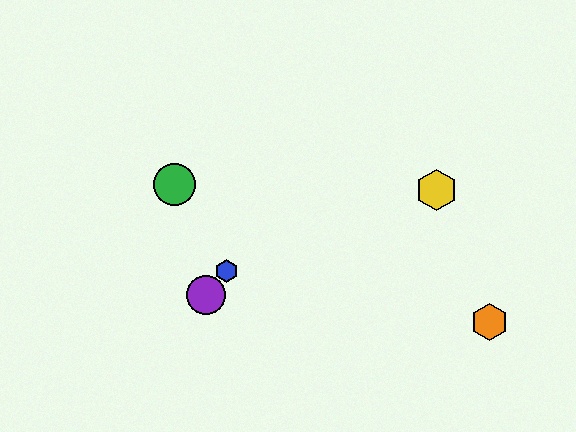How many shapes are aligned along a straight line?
3 shapes (the red diamond, the blue hexagon, the purple circle) are aligned along a straight line.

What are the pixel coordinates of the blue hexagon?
The blue hexagon is at (227, 271).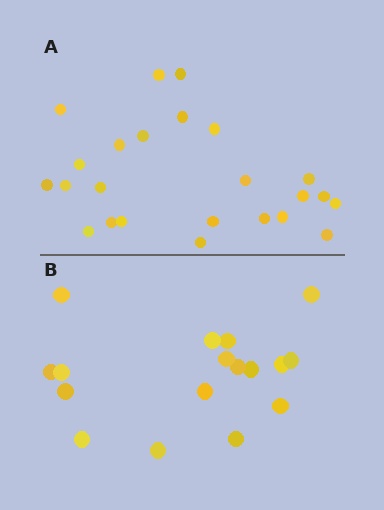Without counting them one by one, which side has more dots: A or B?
Region A (the top region) has more dots.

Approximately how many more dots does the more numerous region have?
Region A has roughly 8 or so more dots than region B.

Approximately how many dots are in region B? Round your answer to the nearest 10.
About 20 dots. (The exact count is 17, which rounds to 20.)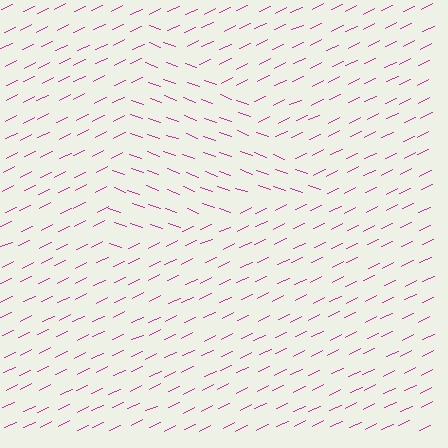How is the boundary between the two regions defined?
The boundary is defined purely by a change in line orientation (approximately 45 degrees difference). All lines are the same color and thickness.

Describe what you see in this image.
The image is filled with small magenta line segments. A triangle region in the image has lines oriented differently from the surrounding lines, creating a visible texture boundary.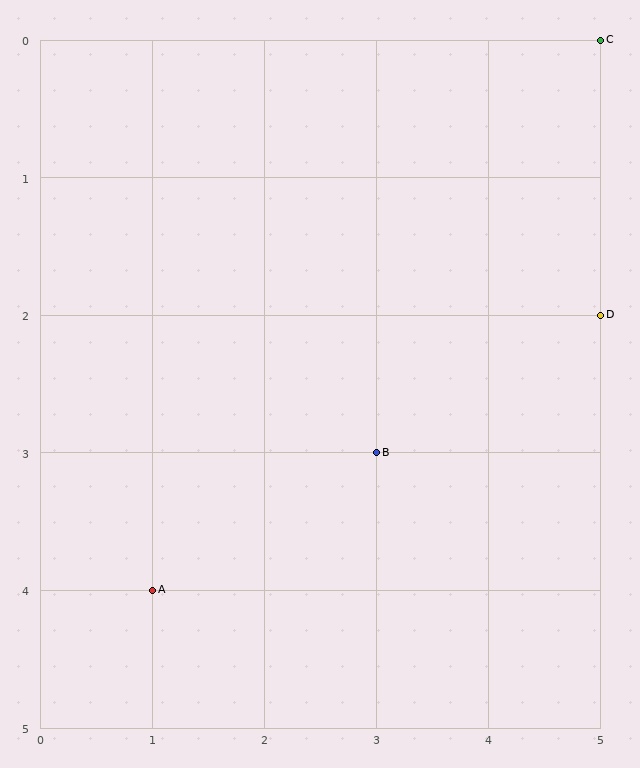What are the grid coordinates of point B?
Point B is at grid coordinates (3, 3).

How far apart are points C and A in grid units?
Points C and A are 4 columns and 4 rows apart (about 5.7 grid units diagonally).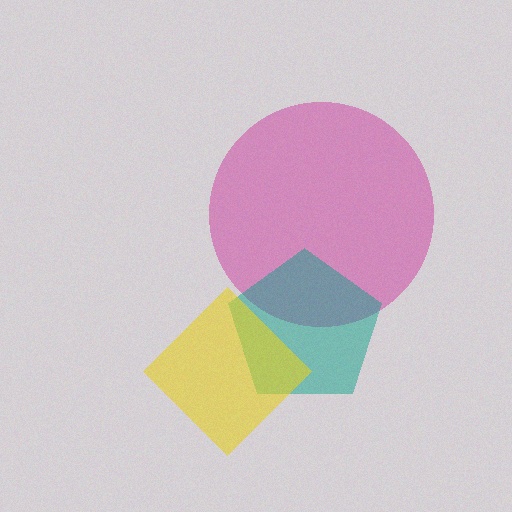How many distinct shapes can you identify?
There are 3 distinct shapes: a magenta circle, a teal pentagon, a yellow diamond.